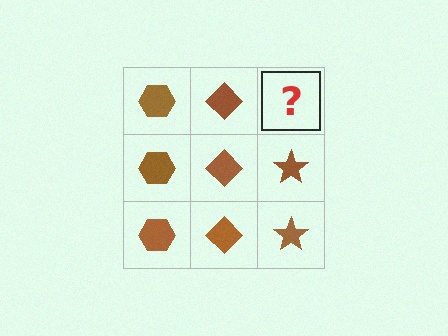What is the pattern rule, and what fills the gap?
The rule is that each column has a consistent shape. The gap should be filled with a brown star.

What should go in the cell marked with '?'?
The missing cell should contain a brown star.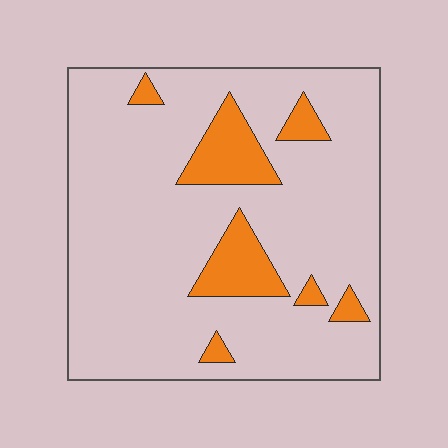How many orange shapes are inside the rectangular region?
7.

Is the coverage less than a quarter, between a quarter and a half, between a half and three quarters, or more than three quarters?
Less than a quarter.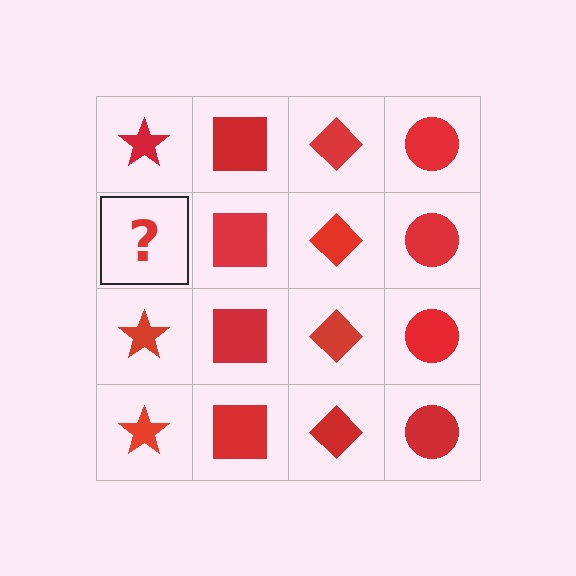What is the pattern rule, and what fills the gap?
The rule is that each column has a consistent shape. The gap should be filled with a red star.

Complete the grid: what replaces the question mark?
The question mark should be replaced with a red star.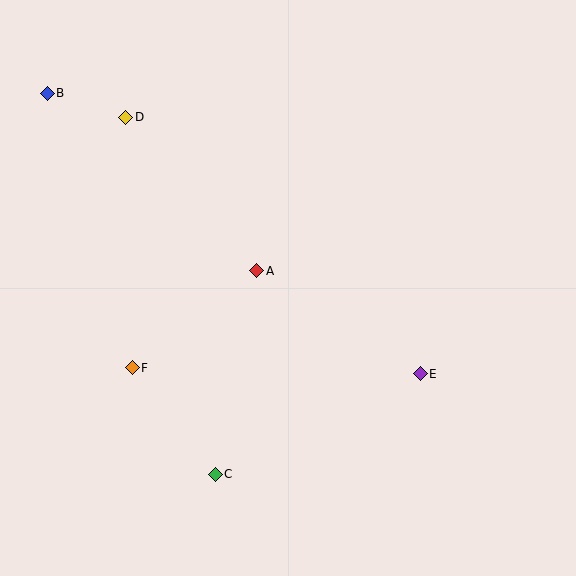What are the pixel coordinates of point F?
Point F is at (132, 368).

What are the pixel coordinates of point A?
Point A is at (257, 271).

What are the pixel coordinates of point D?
Point D is at (126, 117).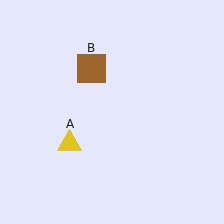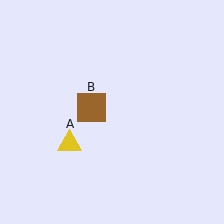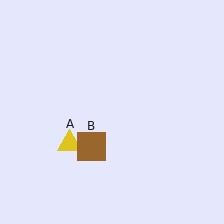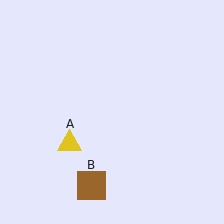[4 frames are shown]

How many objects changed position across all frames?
1 object changed position: brown square (object B).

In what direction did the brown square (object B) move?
The brown square (object B) moved down.